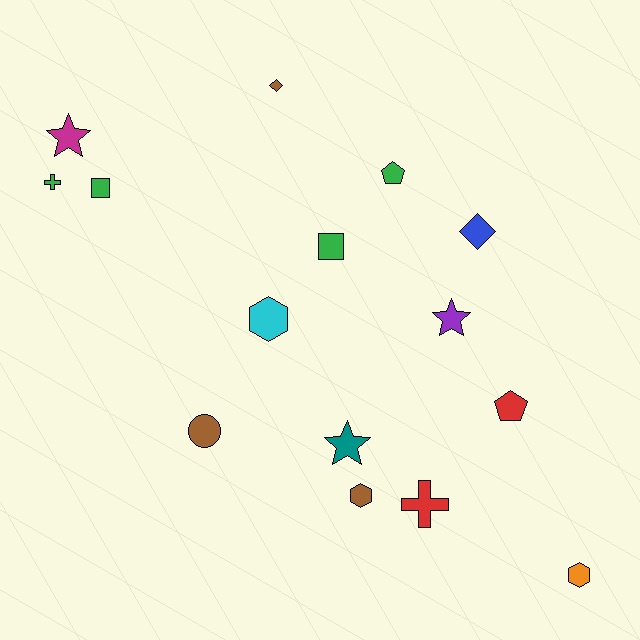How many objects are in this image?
There are 15 objects.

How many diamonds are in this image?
There are 2 diamonds.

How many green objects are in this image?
There are 4 green objects.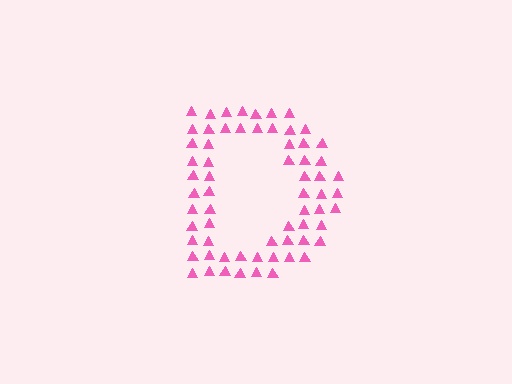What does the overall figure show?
The overall figure shows the letter D.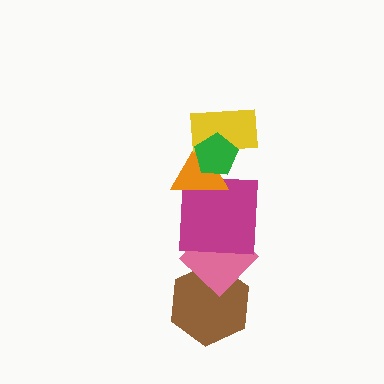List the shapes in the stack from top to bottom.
From top to bottom: the green pentagon, the yellow rectangle, the orange triangle, the magenta square, the pink diamond, the brown hexagon.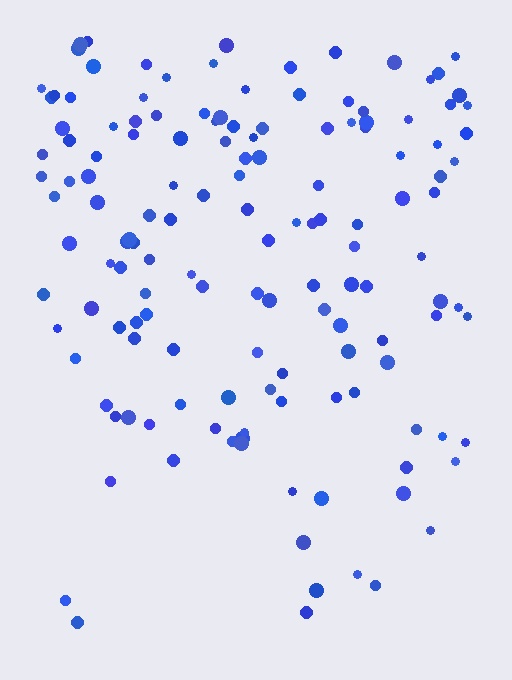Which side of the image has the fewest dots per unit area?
The bottom.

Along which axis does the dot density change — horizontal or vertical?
Vertical.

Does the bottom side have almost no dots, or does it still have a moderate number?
Still a moderate number, just noticeably fewer than the top.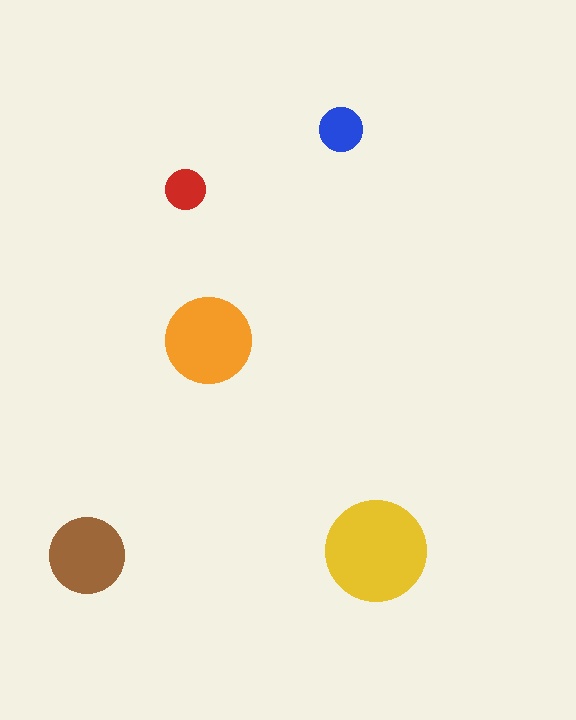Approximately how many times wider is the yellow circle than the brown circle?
About 1.5 times wider.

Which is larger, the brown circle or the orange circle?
The orange one.